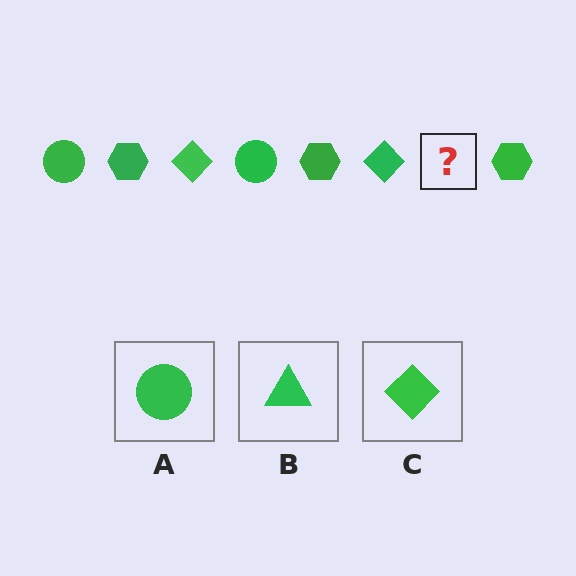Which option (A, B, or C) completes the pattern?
A.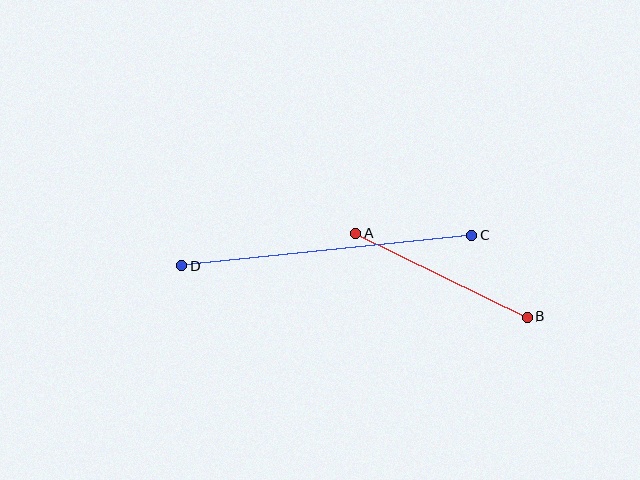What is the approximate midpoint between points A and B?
The midpoint is at approximately (442, 275) pixels.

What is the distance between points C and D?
The distance is approximately 292 pixels.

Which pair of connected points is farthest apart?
Points C and D are farthest apart.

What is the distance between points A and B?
The distance is approximately 191 pixels.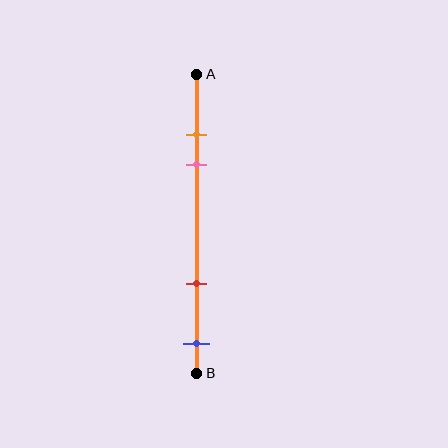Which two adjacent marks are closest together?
The orange and pink marks are the closest adjacent pair.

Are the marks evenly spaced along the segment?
No, the marks are not evenly spaced.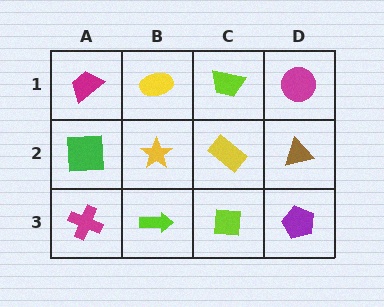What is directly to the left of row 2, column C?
A yellow star.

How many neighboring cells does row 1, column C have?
3.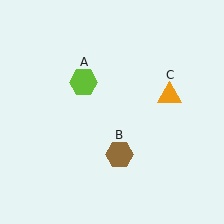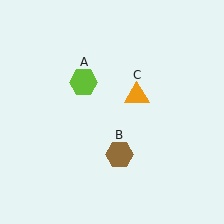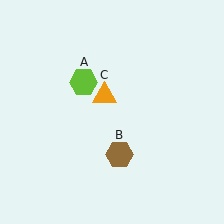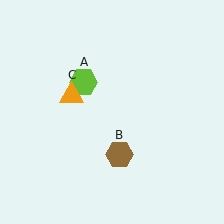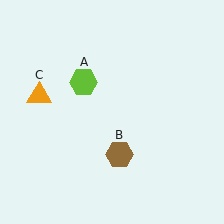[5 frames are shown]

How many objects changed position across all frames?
1 object changed position: orange triangle (object C).